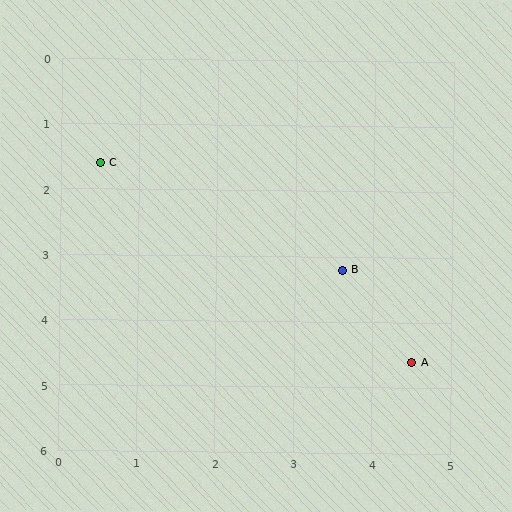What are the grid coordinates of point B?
Point B is at approximately (3.6, 3.2).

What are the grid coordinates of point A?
Point A is at approximately (4.5, 4.6).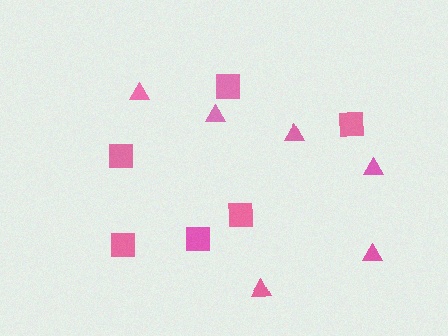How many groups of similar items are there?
There are 2 groups: one group of squares (6) and one group of triangles (6).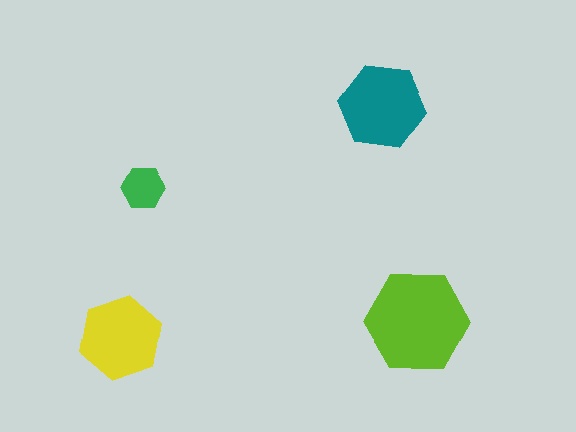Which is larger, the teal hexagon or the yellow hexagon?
The teal one.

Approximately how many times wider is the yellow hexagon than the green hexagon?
About 2 times wider.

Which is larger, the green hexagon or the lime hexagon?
The lime one.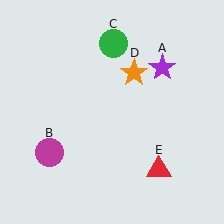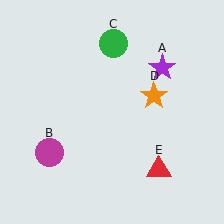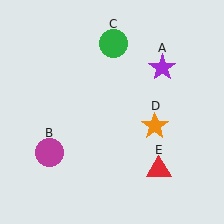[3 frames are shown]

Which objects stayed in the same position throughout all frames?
Purple star (object A) and magenta circle (object B) and green circle (object C) and red triangle (object E) remained stationary.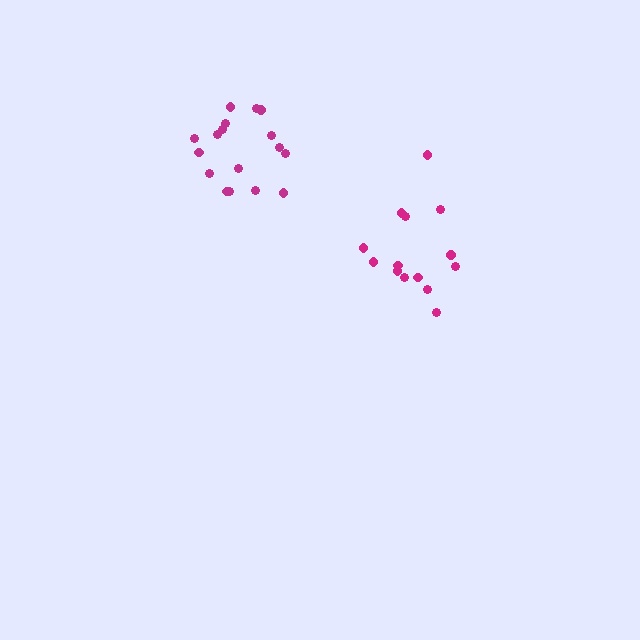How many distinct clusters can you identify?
There are 2 distinct clusters.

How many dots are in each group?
Group 1: 17 dots, Group 2: 14 dots (31 total).